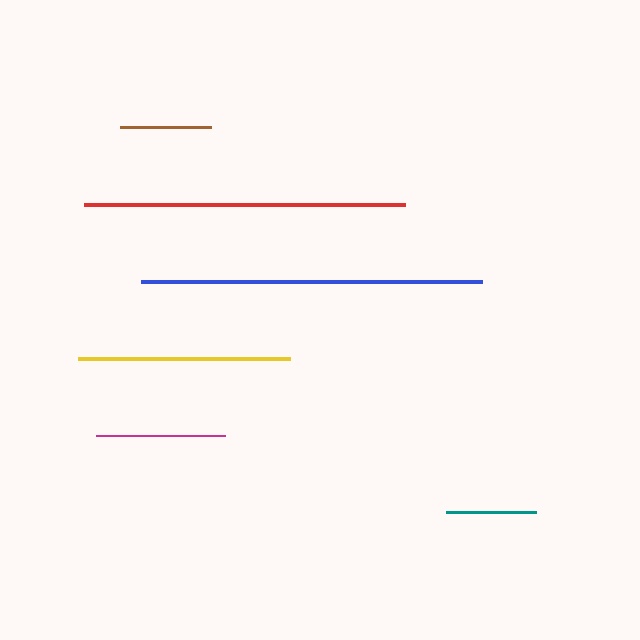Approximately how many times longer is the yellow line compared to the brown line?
The yellow line is approximately 2.3 times the length of the brown line.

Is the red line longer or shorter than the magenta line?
The red line is longer than the magenta line.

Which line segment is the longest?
The blue line is the longest at approximately 340 pixels.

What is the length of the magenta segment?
The magenta segment is approximately 129 pixels long.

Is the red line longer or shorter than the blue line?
The blue line is longer than the red line.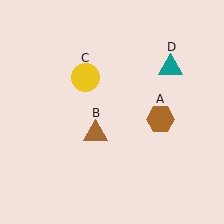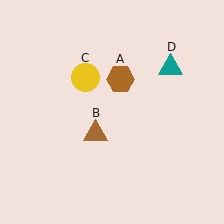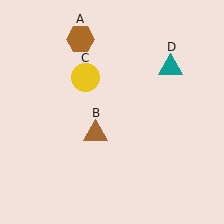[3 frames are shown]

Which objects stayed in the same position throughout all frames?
Brown triangle (object B) and yellow circle (object C) and teal triangle (object D) remained stationary.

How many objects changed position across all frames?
1 object changed position: brown hexagon (object A).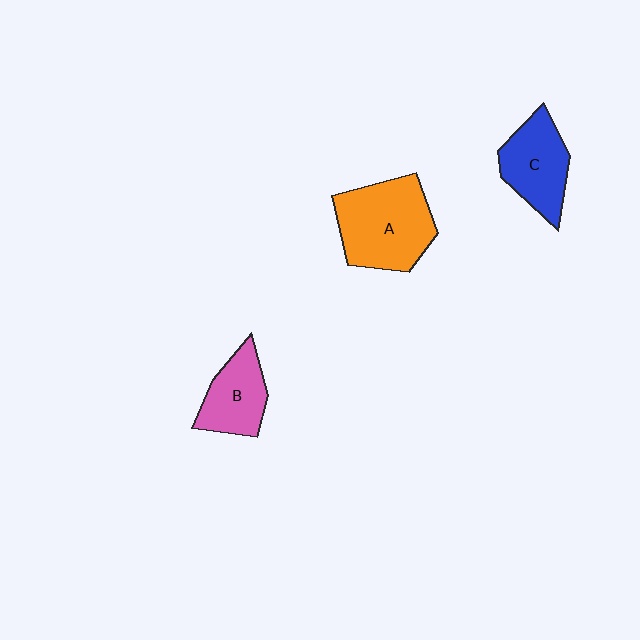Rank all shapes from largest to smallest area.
From largest to smallest: A (orange), C (blue), B (pink).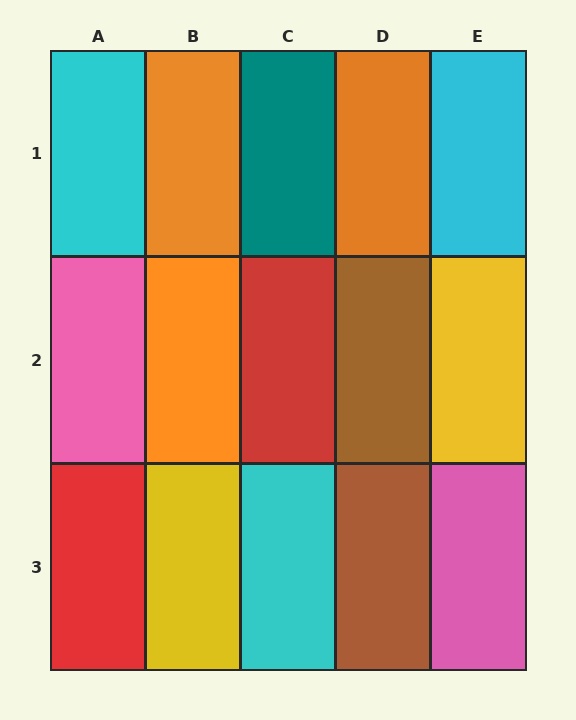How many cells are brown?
2 cells are brown.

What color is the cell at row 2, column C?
Red.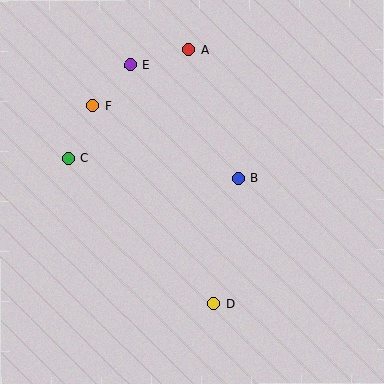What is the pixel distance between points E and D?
The distance between E and D is 253 pixels.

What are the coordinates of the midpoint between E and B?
The midpoint between E and B is at (184, 121).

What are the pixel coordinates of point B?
Point B is at (238, 178).